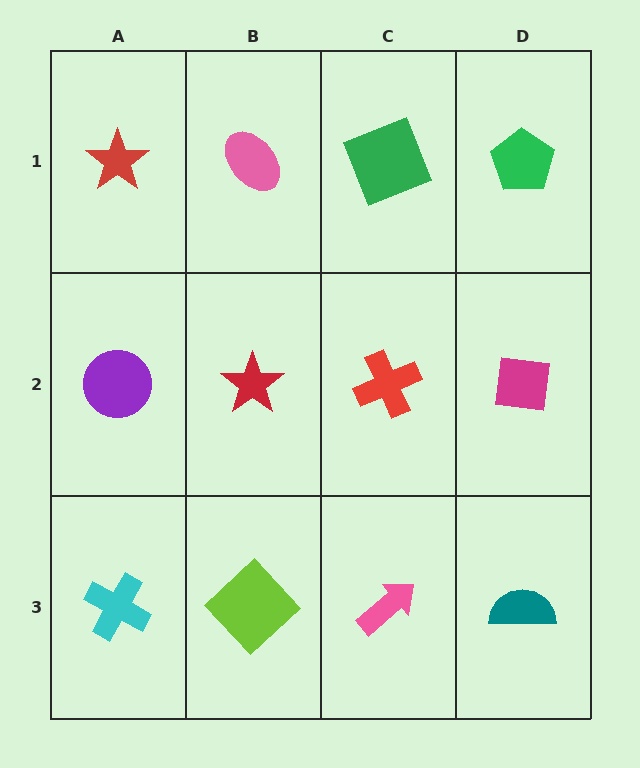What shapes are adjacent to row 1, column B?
A red star (row 2, column B), a red star (row 1, column A), a green square (row 1, column C).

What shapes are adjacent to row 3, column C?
A red cross (row 2, column C), a lime diamond (row 3, column B), a teal semicircle (row 3, column D).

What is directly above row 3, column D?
A magenta square.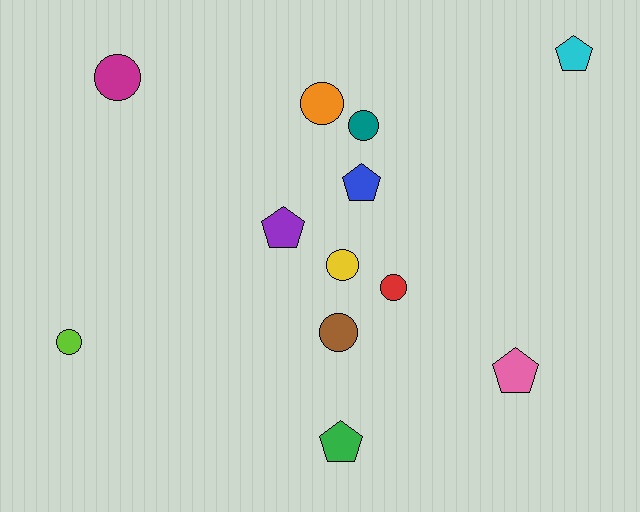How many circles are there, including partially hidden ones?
There are 7 circles.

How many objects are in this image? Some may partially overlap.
There are 12 objects.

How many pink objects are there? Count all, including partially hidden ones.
There is 1 pink object.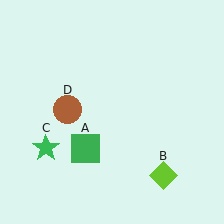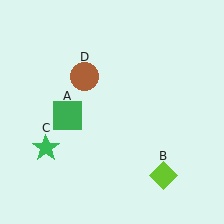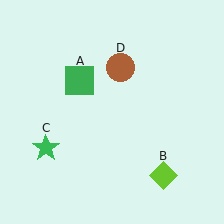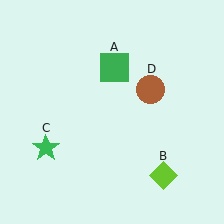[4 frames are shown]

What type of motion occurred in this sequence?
The green square (object A), brown circle (object D) rotated clockwise around the center of the scene.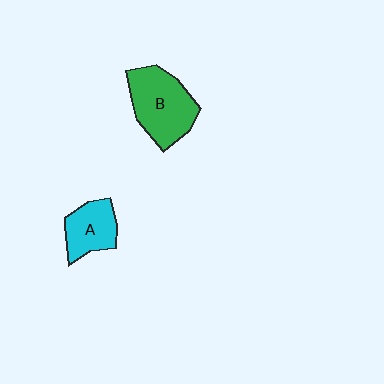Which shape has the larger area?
Shape B (green).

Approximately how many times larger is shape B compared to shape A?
Approximately 1.6 times.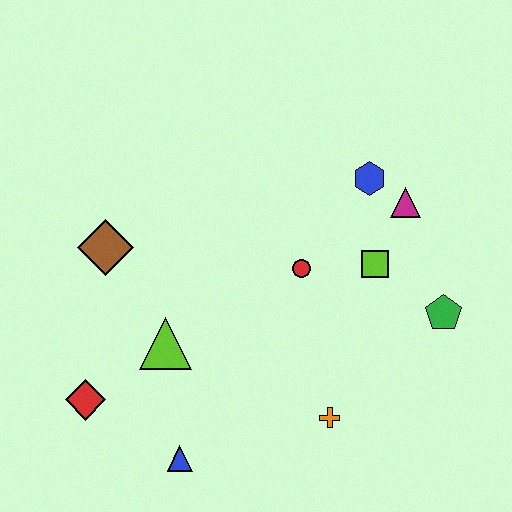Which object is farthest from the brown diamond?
The green pentagon is farthest from the brown diamond.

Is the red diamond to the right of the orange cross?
No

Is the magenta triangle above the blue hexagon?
No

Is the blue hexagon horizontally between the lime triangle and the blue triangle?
No